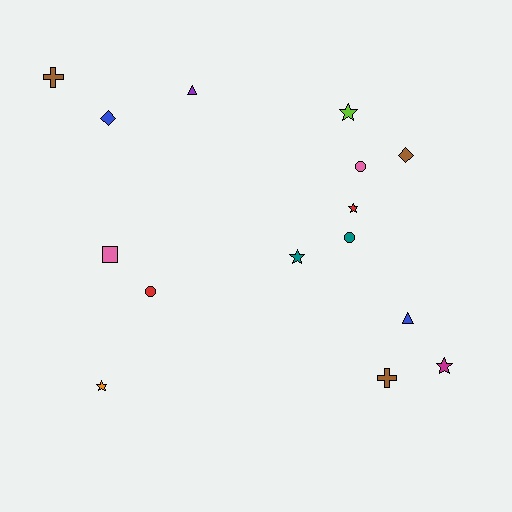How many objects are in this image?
There are 15 objects.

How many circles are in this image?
There are 3 circles.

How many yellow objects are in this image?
There are no yellow objects.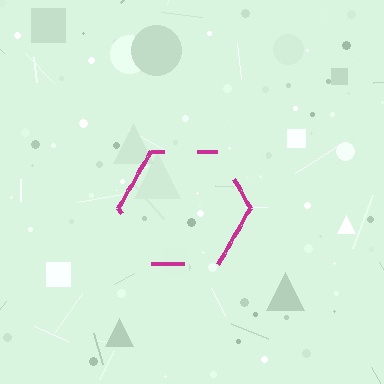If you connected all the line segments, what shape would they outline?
They would outline a hexagon.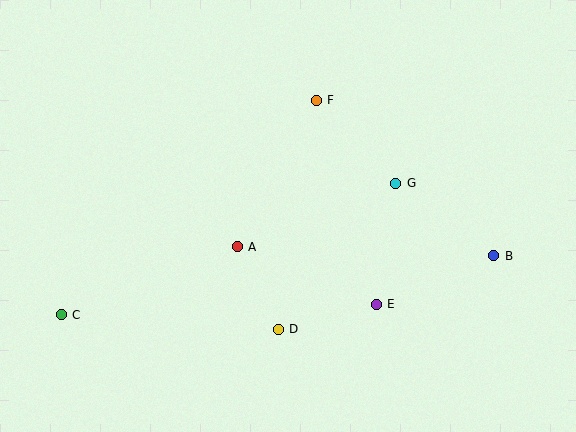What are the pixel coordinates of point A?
Point A is at (237, 247).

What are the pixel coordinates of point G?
Point G is at (396, 183).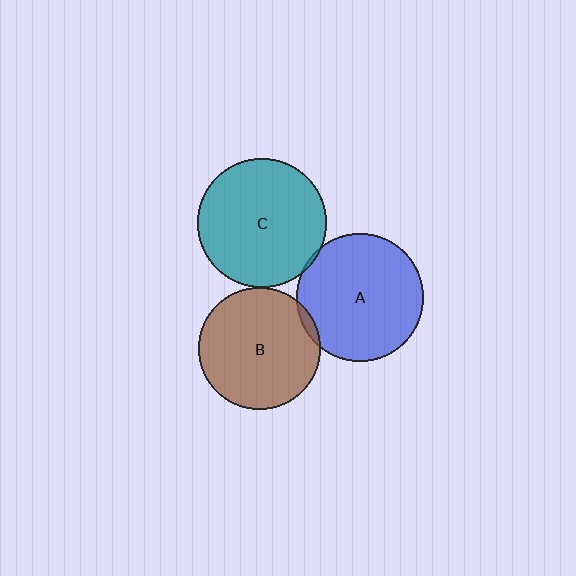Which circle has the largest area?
Circle C (teal).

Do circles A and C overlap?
Yes.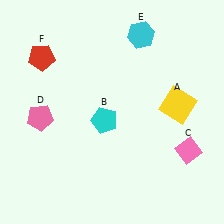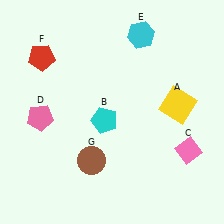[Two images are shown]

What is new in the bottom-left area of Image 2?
A brown circle (G) was added in the bottom-left area of Image 2.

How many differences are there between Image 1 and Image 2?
There is 1 difference between the two images.